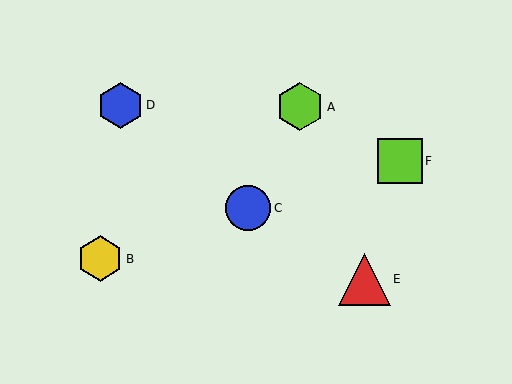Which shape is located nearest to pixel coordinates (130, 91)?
The blue hexagon (labeled D) at (120, 105) is nearest to that location.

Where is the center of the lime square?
The center of the lime square is at (400, 161).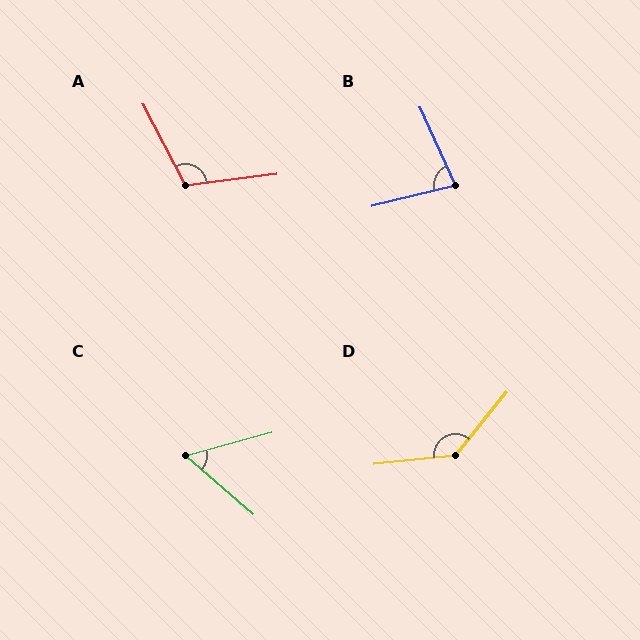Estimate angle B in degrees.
Approximately 79 degrees.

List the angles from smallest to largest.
C (56°), B (79°), A (110°), D (135°).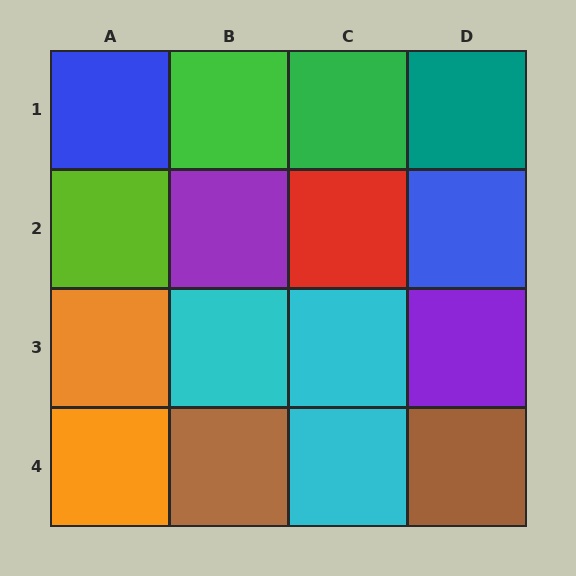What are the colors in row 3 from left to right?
Orange, cyan, cyan, purple.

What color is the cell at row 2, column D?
Blue.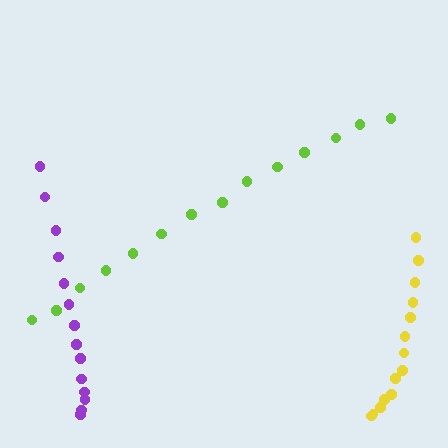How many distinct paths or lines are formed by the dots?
There are 3 distinct paths.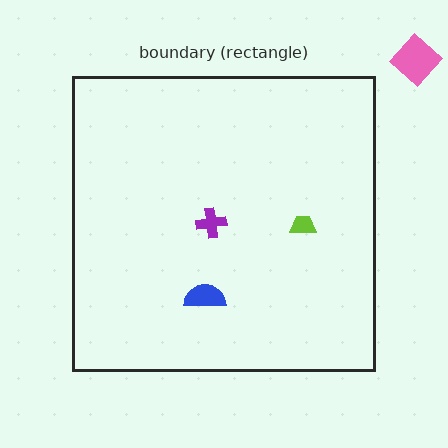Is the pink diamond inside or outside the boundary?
Outside.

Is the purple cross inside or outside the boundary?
Inside.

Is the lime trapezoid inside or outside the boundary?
Inside.